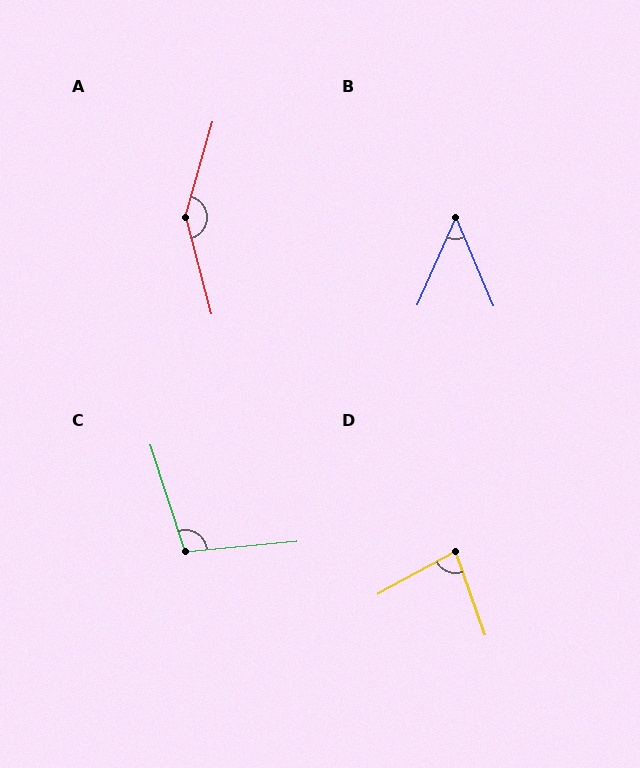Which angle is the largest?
A, at approximately 149 degrees.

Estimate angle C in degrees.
Approximately 102 degrees.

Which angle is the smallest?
B, at approximately 46 degrees.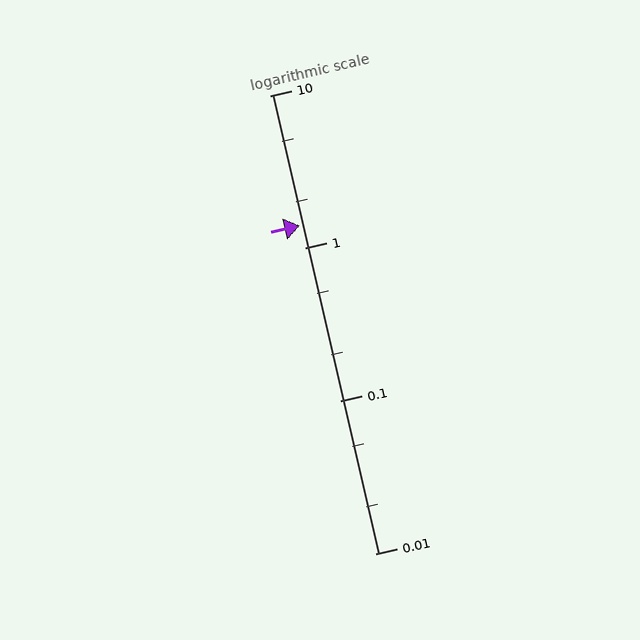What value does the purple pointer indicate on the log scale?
The pointer indicates approximately 1.4.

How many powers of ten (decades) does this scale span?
The scale spans 3 decades, from 0.01 to 10.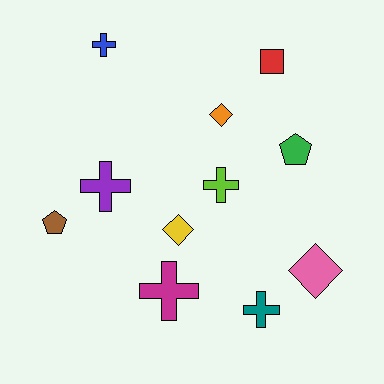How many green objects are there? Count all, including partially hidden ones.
There is 1 green object.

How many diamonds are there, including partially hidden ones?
There are 3 diamonds.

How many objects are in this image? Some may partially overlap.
There are 11 objects.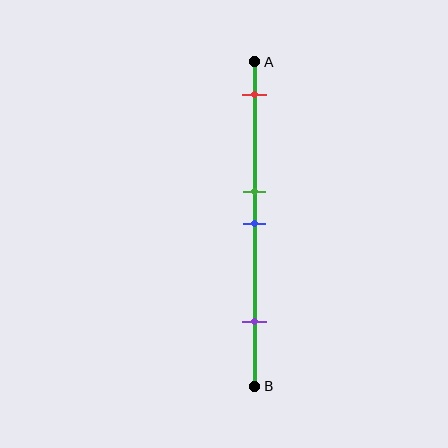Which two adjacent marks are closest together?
The green and blue marks are the closest adjacent pair.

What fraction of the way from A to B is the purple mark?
The purple mark is approximately 80% (0.8) of the way from A to B.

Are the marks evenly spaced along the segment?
No, the marks are not evenly spaced.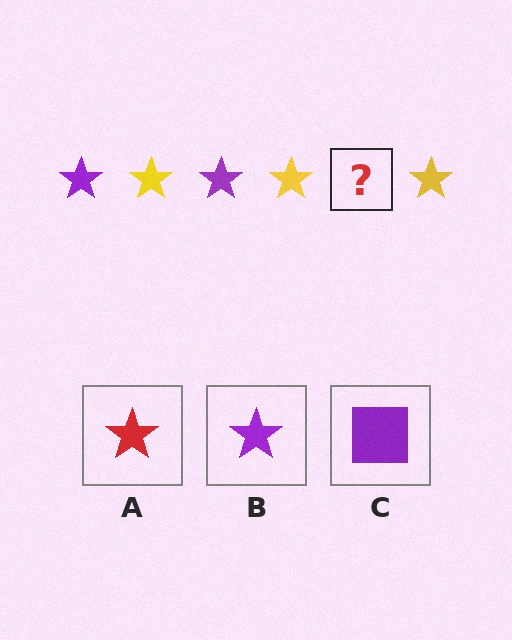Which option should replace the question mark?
Option B.